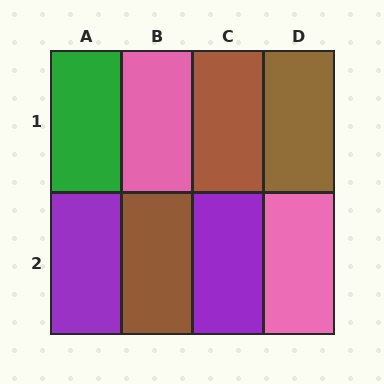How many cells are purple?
2 cells are purple.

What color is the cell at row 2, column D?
Pink.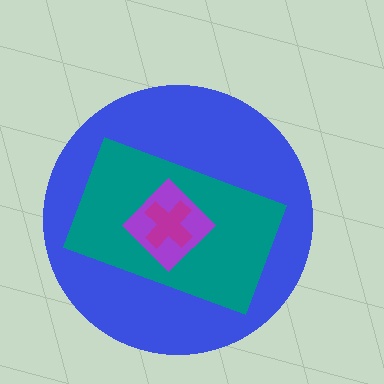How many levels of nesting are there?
4.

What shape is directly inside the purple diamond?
The magenta cross.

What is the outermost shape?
The blue circle.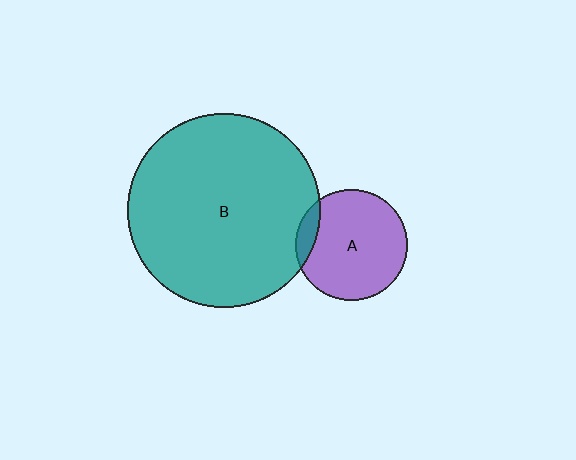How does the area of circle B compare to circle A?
Approximately 3.0 times.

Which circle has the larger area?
Circle B (teal).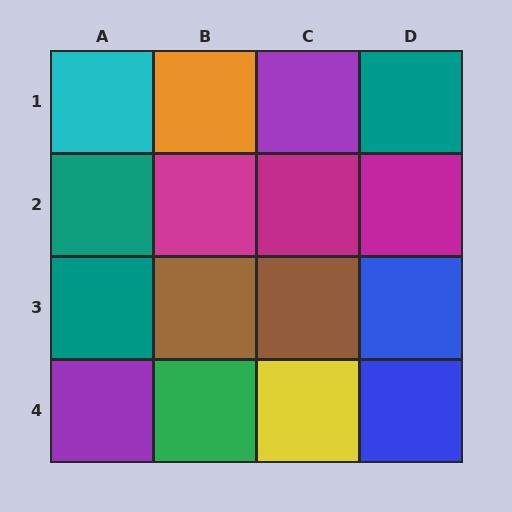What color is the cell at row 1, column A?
Cyan.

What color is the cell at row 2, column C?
Magenta.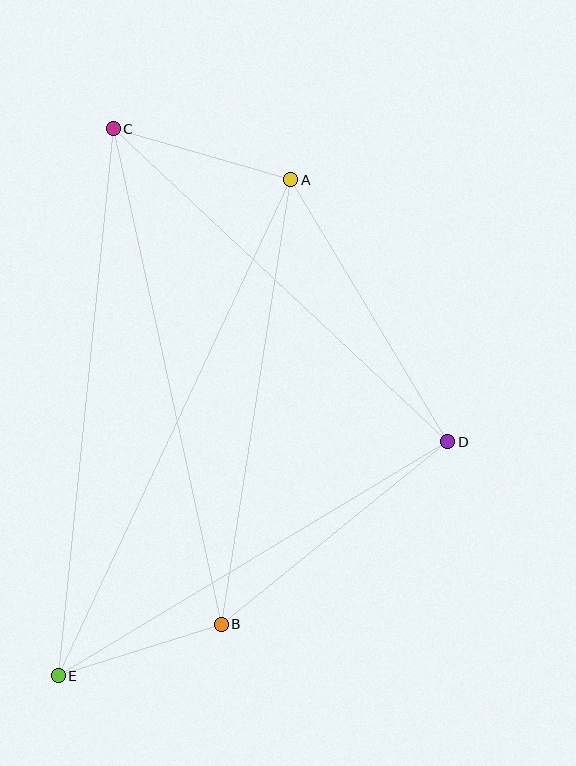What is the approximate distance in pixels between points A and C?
The distance between A and C is approximately 185 pixels.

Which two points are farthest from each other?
Points C and E are farthest from each other.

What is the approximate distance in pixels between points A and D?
The distance between A and D is approximately 305 pixels.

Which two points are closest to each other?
Points B and E are closest to each other.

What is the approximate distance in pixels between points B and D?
The distance between B and D is approximately 291 pixels.